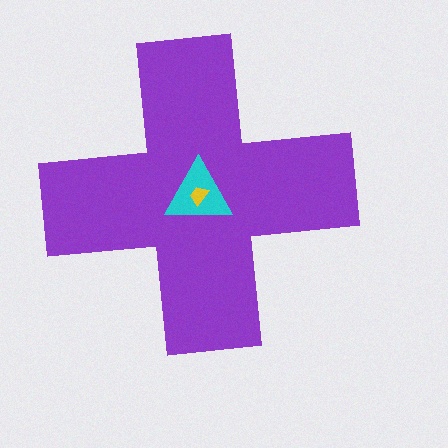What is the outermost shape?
The purple cross.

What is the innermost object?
The yellow trapezoid.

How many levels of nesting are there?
3.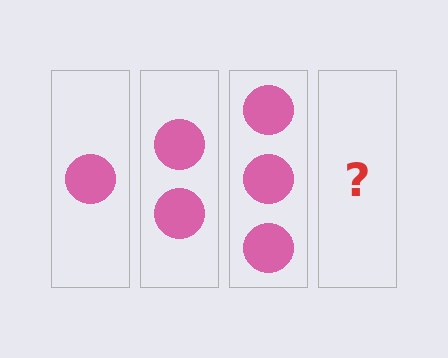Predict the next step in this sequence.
The next step is 4 circles.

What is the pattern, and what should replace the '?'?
The pattern is that each step adds one more circle. The '?' should be 4 circles.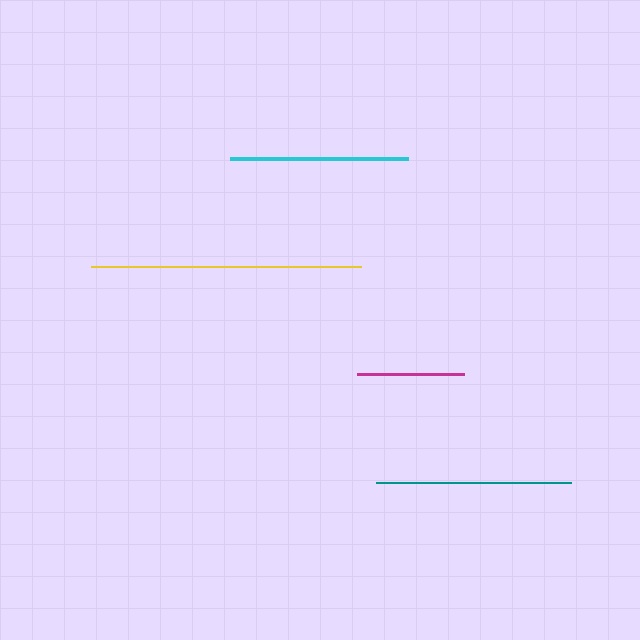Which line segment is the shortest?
The magenta line is the shortest at approximately 107 pixels.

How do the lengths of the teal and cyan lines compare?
The teal and cyan lines are approximately the same length.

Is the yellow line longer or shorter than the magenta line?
The yellow line is longer than the magenta line.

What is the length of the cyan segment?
The cyan segment is approximately 178 pixels long.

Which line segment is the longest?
The yellow line is the longest at approximately 270 pixels.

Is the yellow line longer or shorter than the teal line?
The yellow line is longer than the teal line.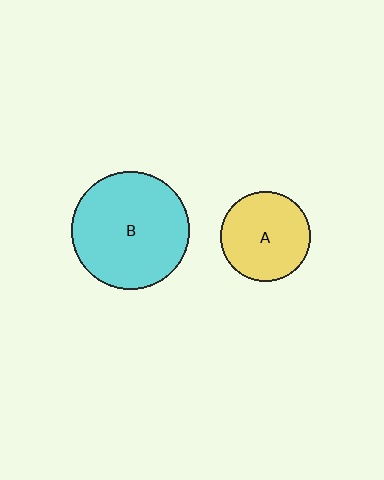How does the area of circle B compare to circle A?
Approximately 1.7 times.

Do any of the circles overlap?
No, none of the circles overlap.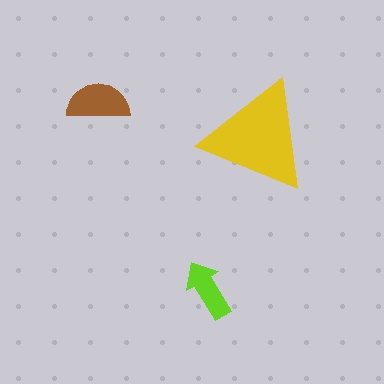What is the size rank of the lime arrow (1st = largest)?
3rd.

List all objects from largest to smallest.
The yellow triangle, the brown semicircle, the lime arrow.